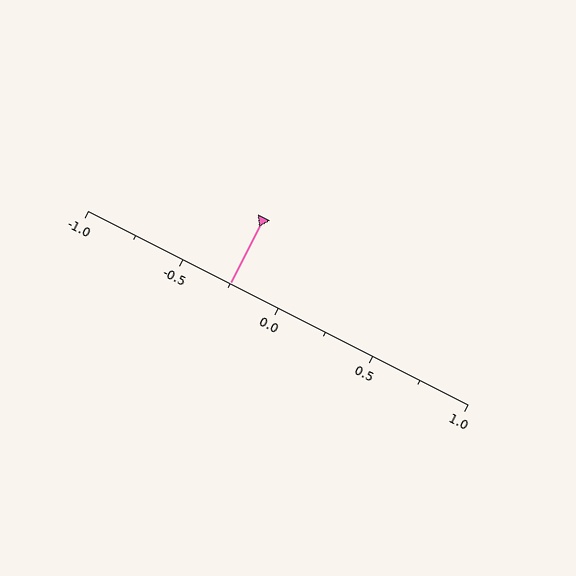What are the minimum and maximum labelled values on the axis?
The axis runs from -1.0 to 1.0.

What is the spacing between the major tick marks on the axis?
The major ticks are spaced 0.5 apart.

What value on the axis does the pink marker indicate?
The marker indicates approximately -0.25.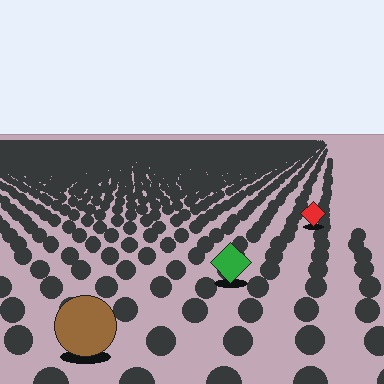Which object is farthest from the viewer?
The red diamond is farthest from the viewer. It appears smaller and the ground texture around it is denser.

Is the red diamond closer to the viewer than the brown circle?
No. The brown circle is closer — you can tell from the texture gradient: the ground texture is coarser near it.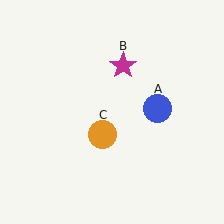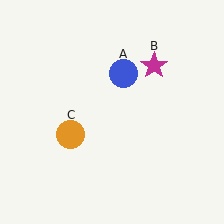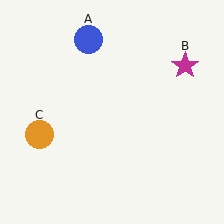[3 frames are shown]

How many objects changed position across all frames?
3 objects changed position: blue circle (object A), magenta star (object B), orange circle (object C).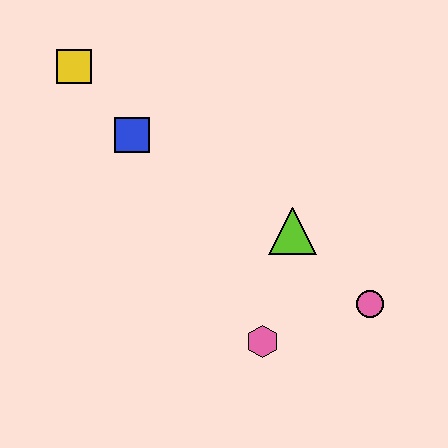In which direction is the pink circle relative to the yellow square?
The pink circle is to the right of the yellow square.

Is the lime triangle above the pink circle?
Yes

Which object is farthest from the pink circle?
The yellow square is farthest from the pink circle.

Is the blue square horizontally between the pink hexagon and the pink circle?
No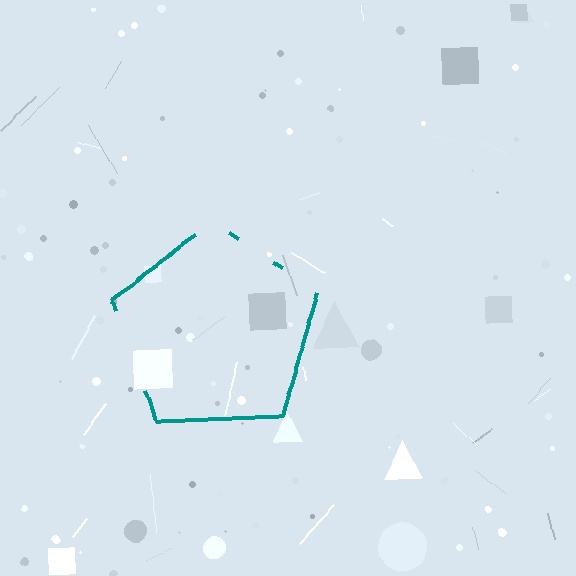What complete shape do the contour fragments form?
The contour fragments form a pentagon.